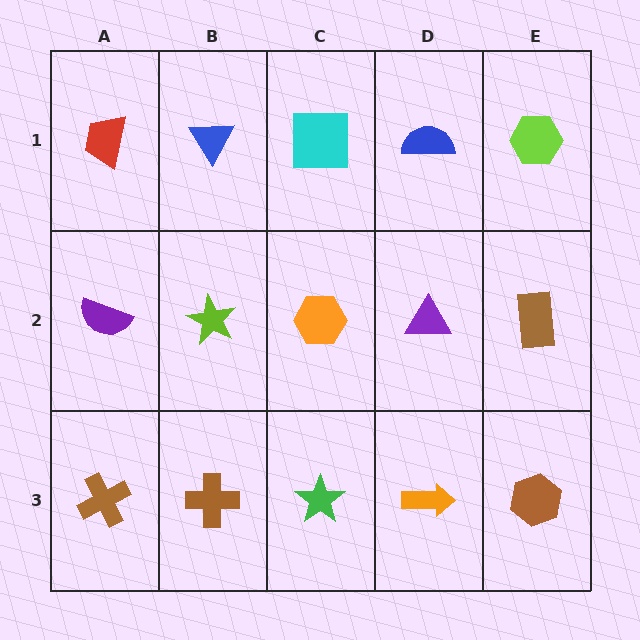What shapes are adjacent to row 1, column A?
A purple semicircle (row 2, column A), a blue triangle (row 1, column B).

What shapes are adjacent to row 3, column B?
A lime star (row 2, column B), a brown cross (row 3, column A), a green star (row 3, column C).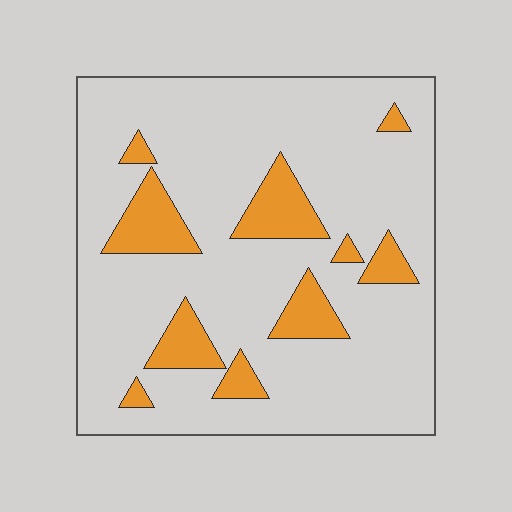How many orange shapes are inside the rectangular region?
10.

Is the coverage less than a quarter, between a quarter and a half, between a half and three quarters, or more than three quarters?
Less than a quarter.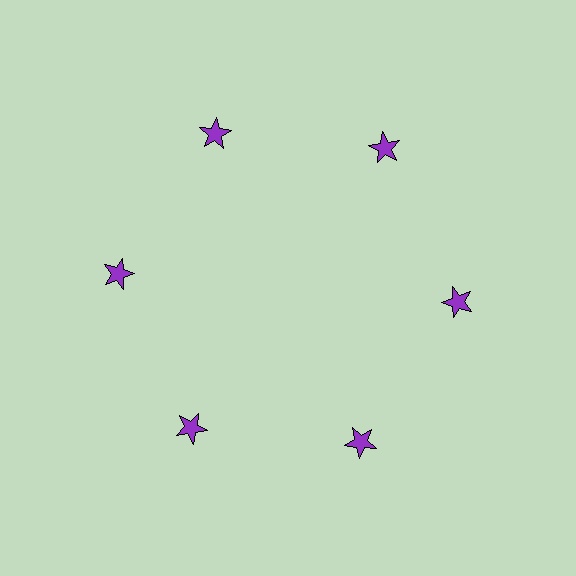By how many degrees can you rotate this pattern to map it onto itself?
The pattern maps onto itself every 60 degrees of rotation.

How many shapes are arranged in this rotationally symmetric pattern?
There are 6 shapes, arranged in 6 groups of 1.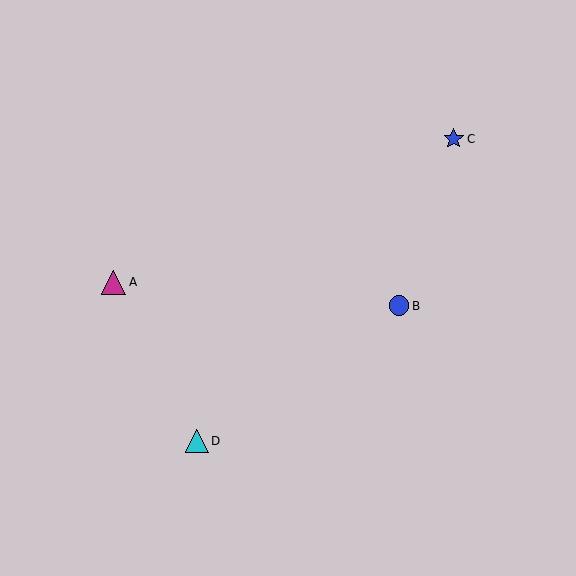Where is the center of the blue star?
The center of the blue star is at (454, 139).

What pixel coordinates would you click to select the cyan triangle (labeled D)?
Click at (197, 441) to select the cyan triangle D.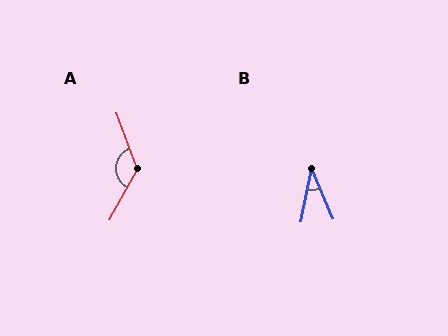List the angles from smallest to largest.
B (33°), A (131°).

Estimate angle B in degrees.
Approximately 33 degrees.